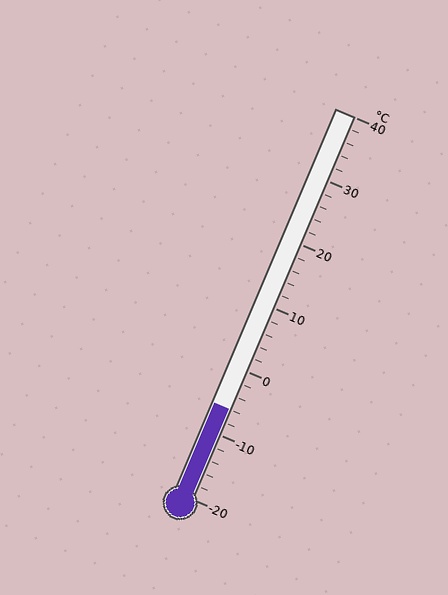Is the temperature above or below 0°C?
The temperature is below 0°C.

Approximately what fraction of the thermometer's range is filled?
The thermometer is filled to approximately 25% of its range.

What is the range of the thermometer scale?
The thermometer scale ranges from -20°C to 40°C.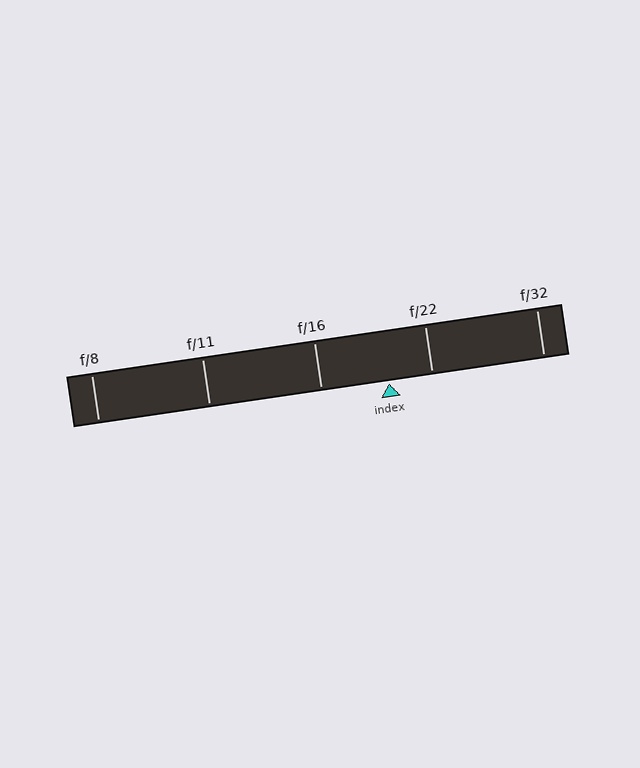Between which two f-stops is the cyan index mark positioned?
The index mark is between f/16 and f/22.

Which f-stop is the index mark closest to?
The index mark is closest to f/22.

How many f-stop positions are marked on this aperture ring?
There are 5 f-stop positions marked.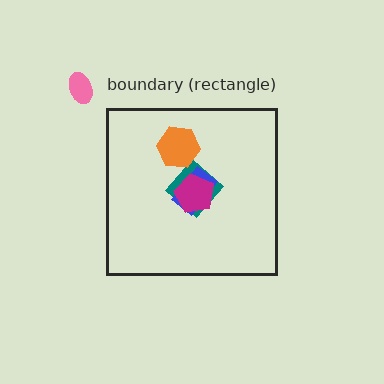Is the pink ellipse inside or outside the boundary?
Outside.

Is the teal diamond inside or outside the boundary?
Inside.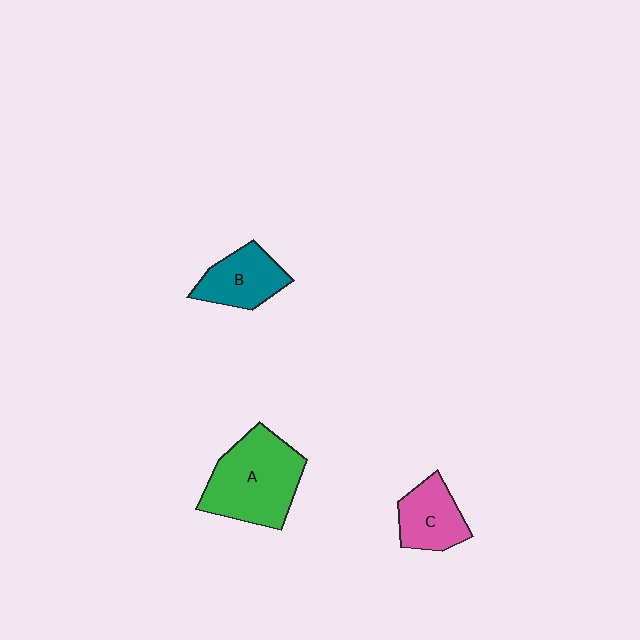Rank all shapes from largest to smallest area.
From largest to smallest: A (green), B (teal), C (pink).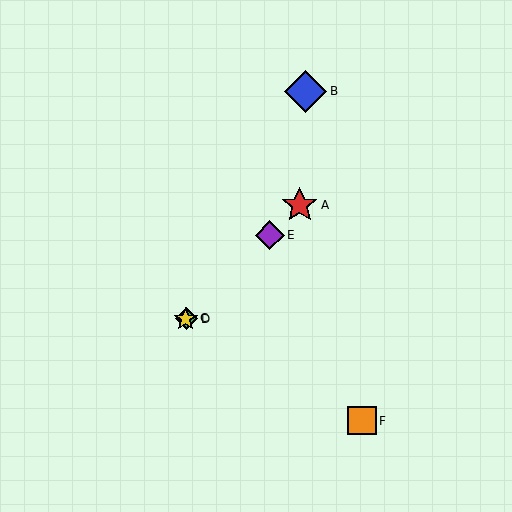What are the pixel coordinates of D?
Object D is at (186, 319).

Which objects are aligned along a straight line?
Objects A, C, D, E are aligned along a straight line.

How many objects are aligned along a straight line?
4 objects (A, C, D, E) are aligned along a straight line.